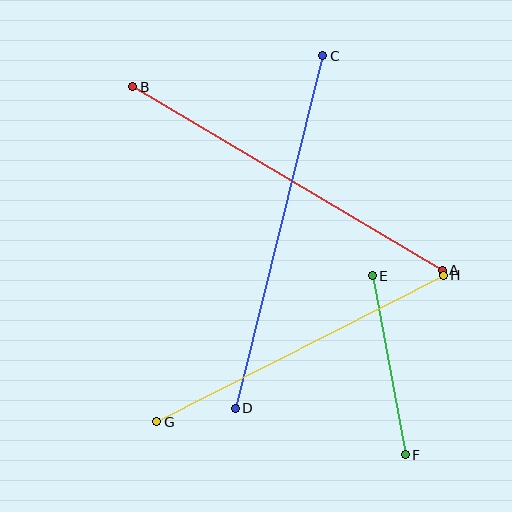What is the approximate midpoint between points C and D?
The midpoint is at approximately (279, 232) pixels.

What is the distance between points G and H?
The distance is approximately 322 pixels.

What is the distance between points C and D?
The distance is approximately 363 pixels.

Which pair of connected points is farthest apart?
Points C and D are farthest apart.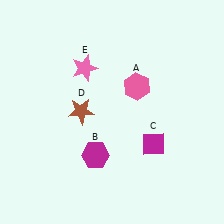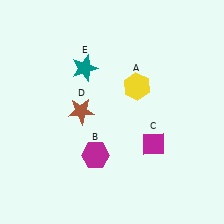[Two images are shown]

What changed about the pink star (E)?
In Image 1, E is pink. In Image 2, it changed to teal.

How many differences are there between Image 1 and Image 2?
There are 2 differences between the two images.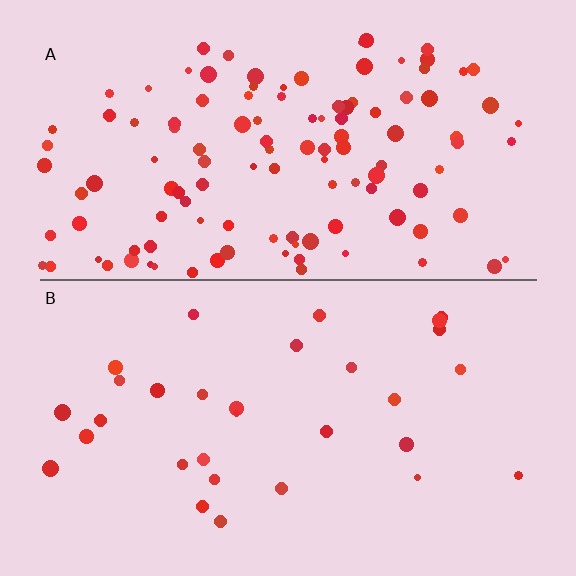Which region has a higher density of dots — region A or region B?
A (the top).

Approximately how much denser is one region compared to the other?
Approximately 3.8× — region A over region B.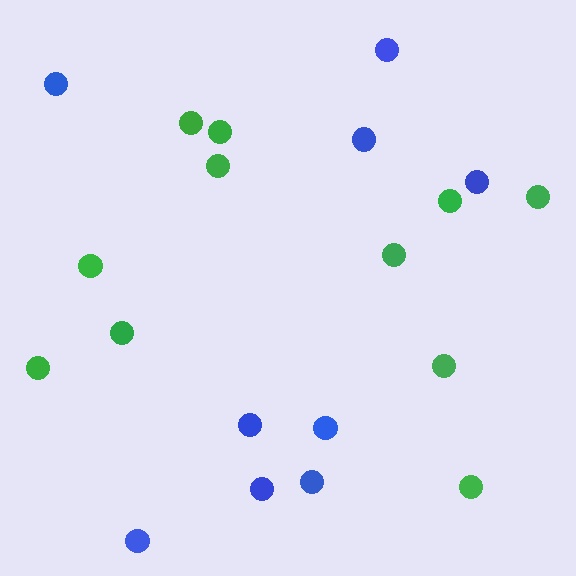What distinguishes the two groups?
There are 2 groups: one group of green circles (11) and one group of blue circles (9).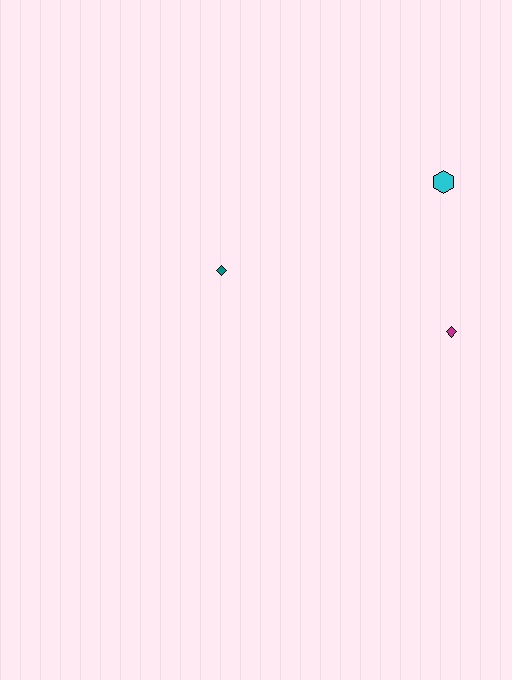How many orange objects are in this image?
There are no orange objects.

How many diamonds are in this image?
There are 2 diamonds.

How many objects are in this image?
There are 3 objects.